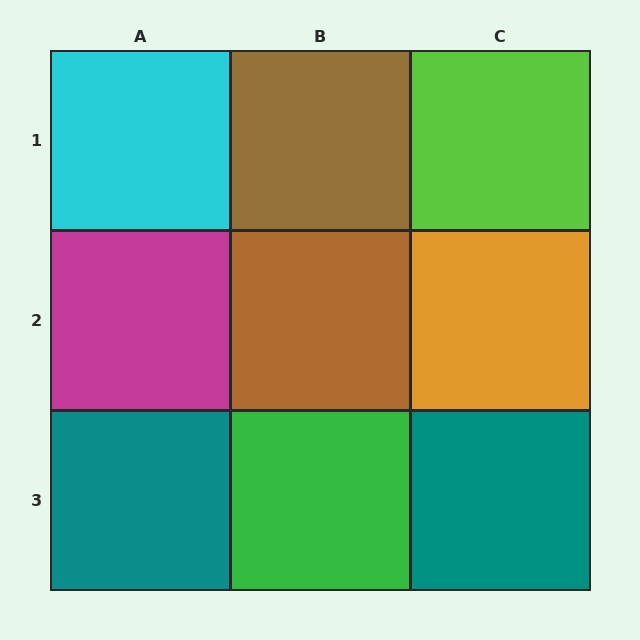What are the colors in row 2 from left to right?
Magenta, brown, orange.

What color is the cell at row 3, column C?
Teal.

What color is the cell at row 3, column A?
Teal.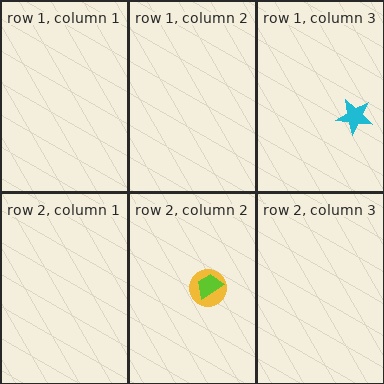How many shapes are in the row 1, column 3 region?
1.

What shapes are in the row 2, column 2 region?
The yellow circle, the lime trapezoid.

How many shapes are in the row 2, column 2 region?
2.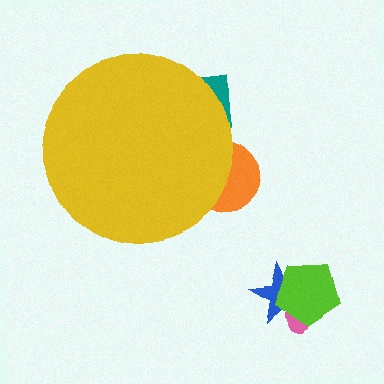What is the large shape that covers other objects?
A yellow circle.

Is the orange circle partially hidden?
Yes, the orange circle is partially hidden behind the yellow circle.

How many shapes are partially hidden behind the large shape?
2 shapes are partially hidden.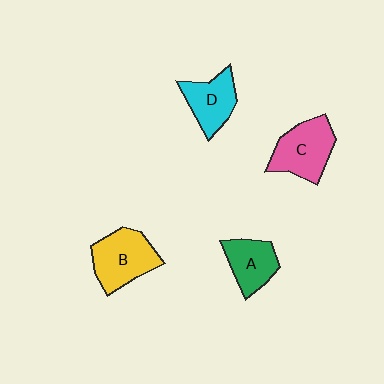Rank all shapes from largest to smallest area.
From largest to smallest: B (yellow), C (pink), D (cyan), A (green).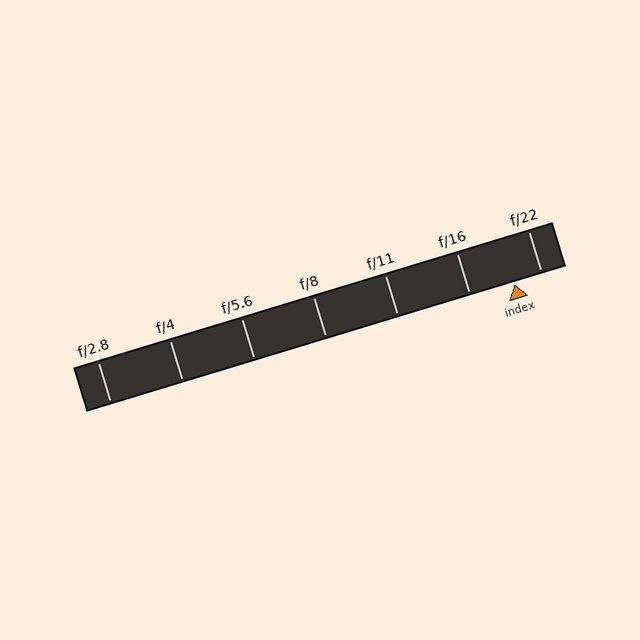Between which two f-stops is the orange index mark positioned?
The index mark is between f/16 and f/22.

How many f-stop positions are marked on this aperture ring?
There are 7 f-stop positions marked.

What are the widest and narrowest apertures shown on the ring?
The widest aperture shown is f/2.8 and the narrowest is f/22.